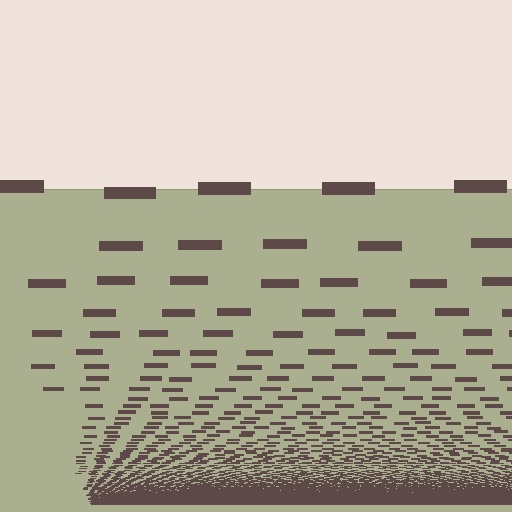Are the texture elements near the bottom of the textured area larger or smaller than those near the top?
Smaller. The gradient is inverted — elements near the bottom are smaller and denser.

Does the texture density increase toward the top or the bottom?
Density increases toward the bottom.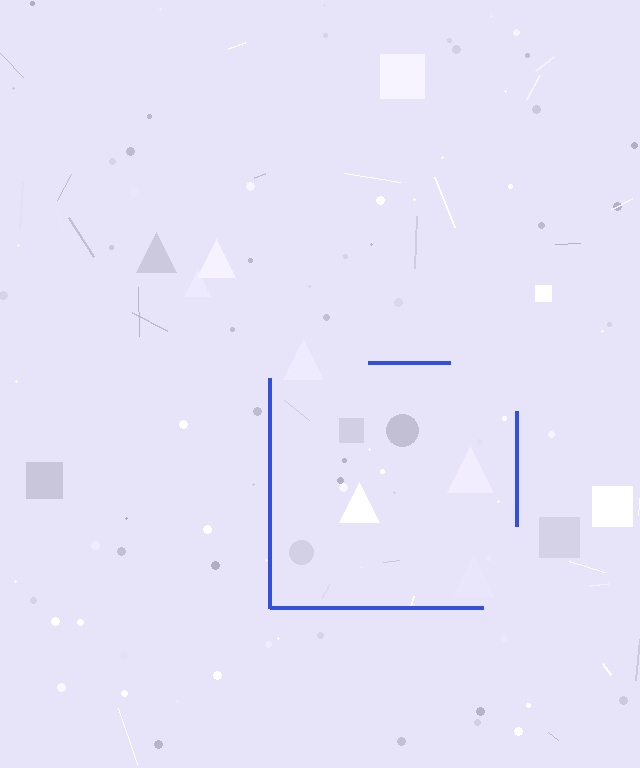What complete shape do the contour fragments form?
The contour fragments form a square.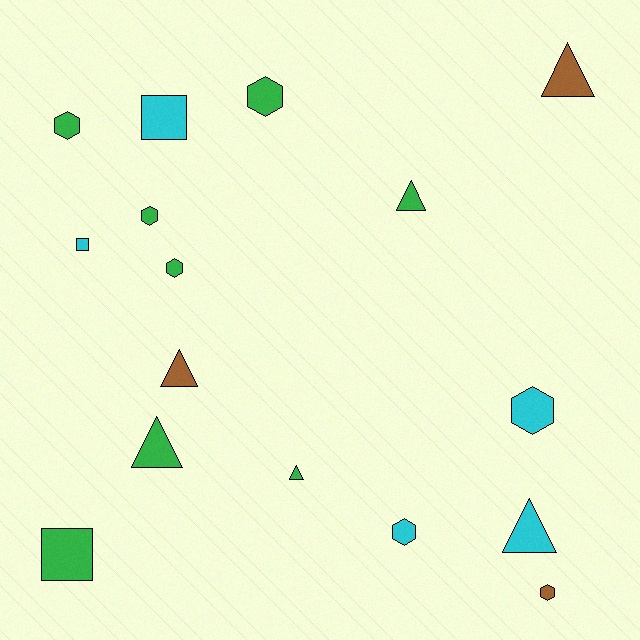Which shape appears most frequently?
Hexagon, with 7 objects.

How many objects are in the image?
There are 16 objects.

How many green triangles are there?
There are 3 green triangles.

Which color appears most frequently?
Green, with 8 objects.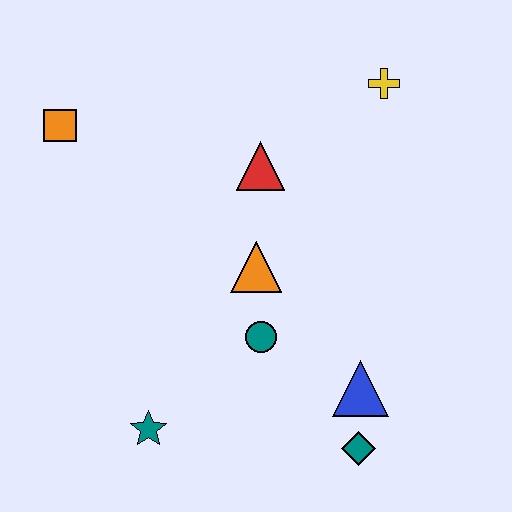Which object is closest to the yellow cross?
The red triangle is closest to the yellow cross.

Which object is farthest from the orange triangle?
The orange square is farthest from the orange triangle.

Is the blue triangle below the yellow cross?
Yes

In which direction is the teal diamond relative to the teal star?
The teal diamond is to the right of the teal star.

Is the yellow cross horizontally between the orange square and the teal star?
No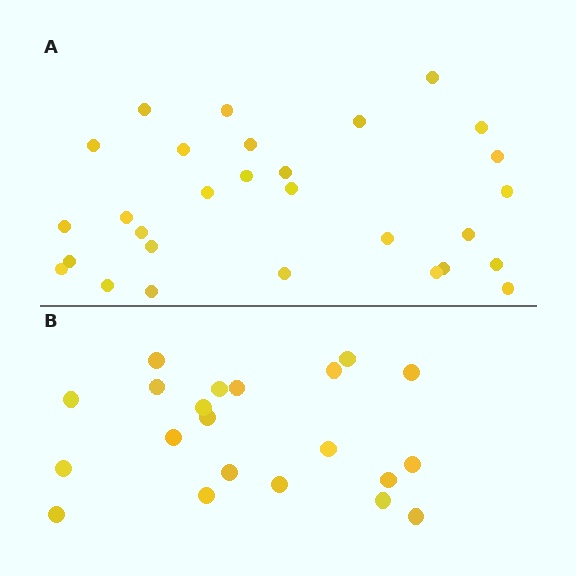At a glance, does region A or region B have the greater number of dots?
Region A (the top region) has more dots.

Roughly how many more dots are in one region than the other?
Region A has roughly 8 or so more dots than region B.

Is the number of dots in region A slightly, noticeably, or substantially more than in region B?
Region A has noticeably more, but not dramatically so. The ratio is roughly 1.4 to 1.